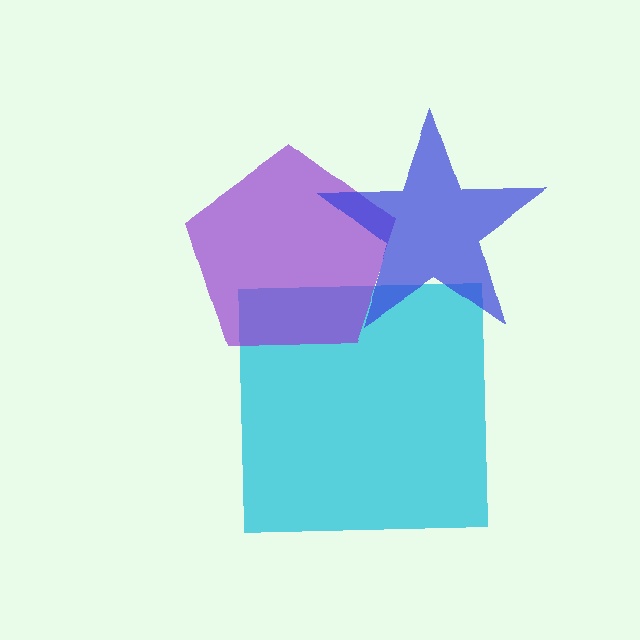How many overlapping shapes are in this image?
There are 3 overlapping shapes in the image.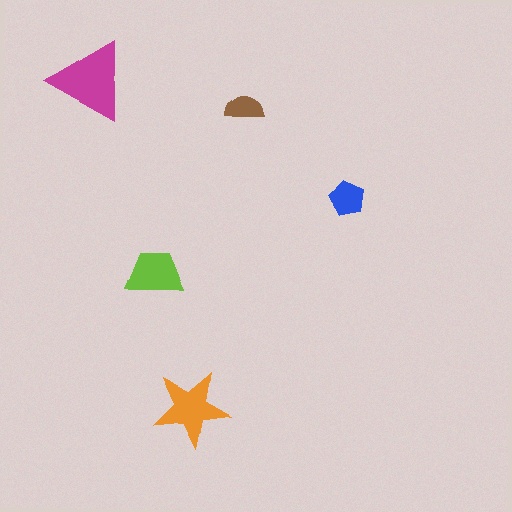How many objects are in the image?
There are 5 objects in the image.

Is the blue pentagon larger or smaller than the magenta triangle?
Smaller.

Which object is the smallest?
The brown semicircle.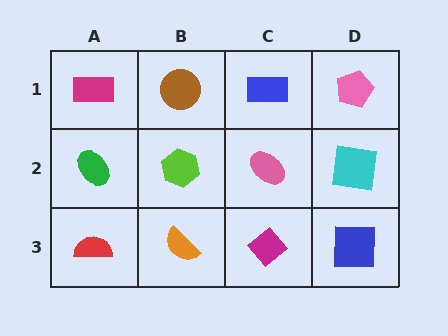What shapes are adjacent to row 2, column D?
A pink pentagon (row 1, column D), a blue square (row 3, column D), a pink ellipse (row 2, column C).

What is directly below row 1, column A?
A green ellipse.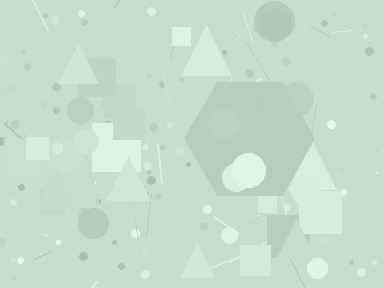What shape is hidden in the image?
A hexagon is hidden in the image.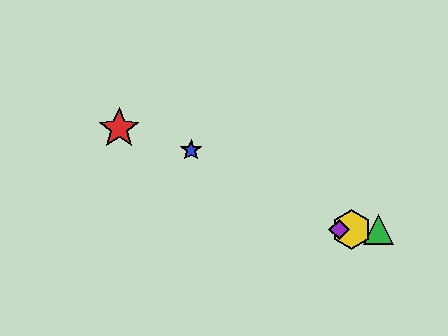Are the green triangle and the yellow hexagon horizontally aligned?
Yes, both are at y≈230.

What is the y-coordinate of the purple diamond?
The purple diamond is at y≈230.